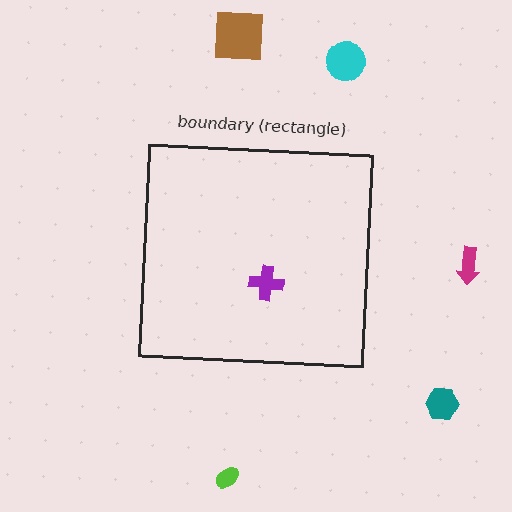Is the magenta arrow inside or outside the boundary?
Outside.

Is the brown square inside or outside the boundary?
Outside.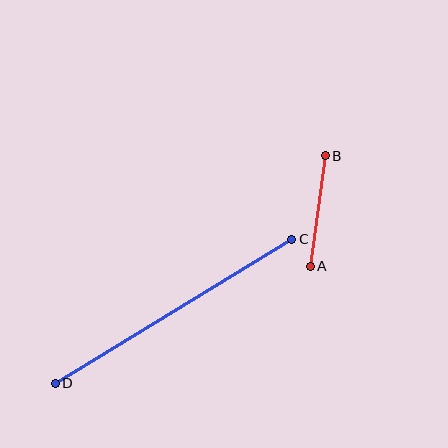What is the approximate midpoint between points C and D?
The midpoint is at approximately (173, 311) pixels.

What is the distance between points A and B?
The distance is approximately 111 pixels.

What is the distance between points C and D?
The distance is approximately 277 pixels.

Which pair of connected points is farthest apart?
Points C and D are farthest apart.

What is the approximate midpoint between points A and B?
The midpoint is at approximately (318, 211) pixels.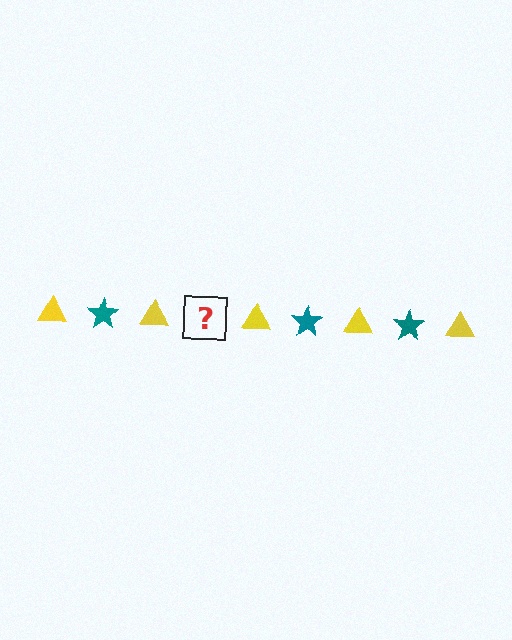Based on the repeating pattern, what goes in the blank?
The blank should be a teal star.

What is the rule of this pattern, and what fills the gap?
The rule is that the pattern alternates between yellow triangle and teal star. The gap should be filled with a teal star.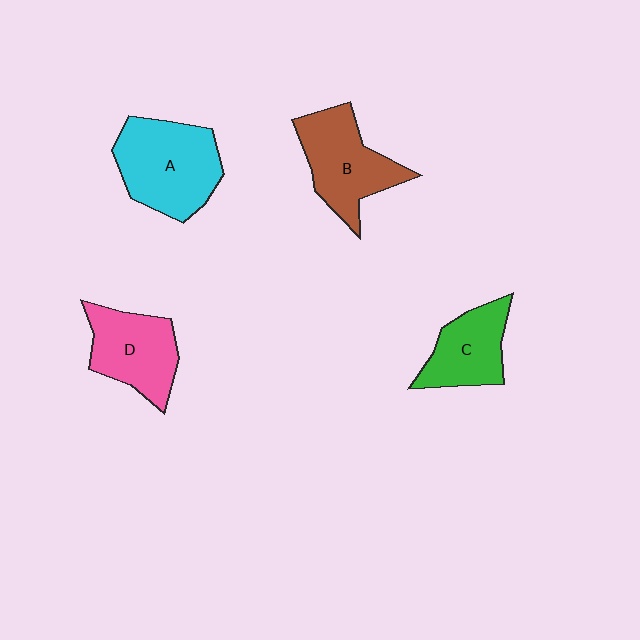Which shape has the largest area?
Shape A (cyan).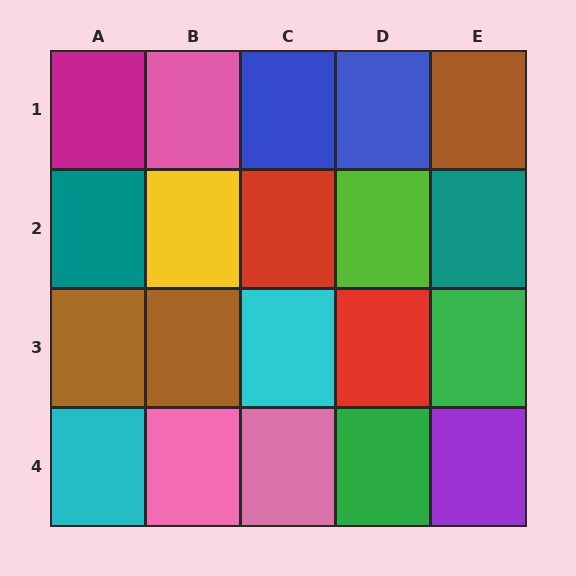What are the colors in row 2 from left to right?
Teal, yellow, red, lime, teal.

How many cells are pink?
3 cells are pink.